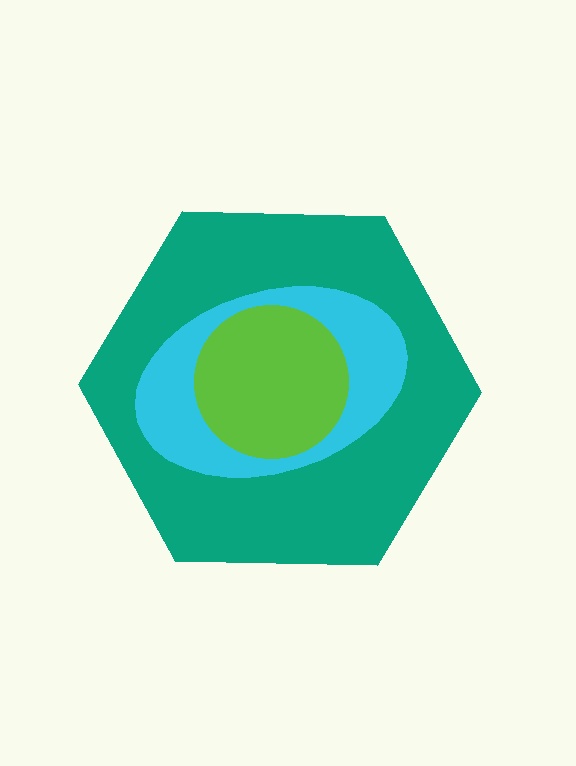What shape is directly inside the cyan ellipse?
The lime circle.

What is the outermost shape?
The teal hexagon.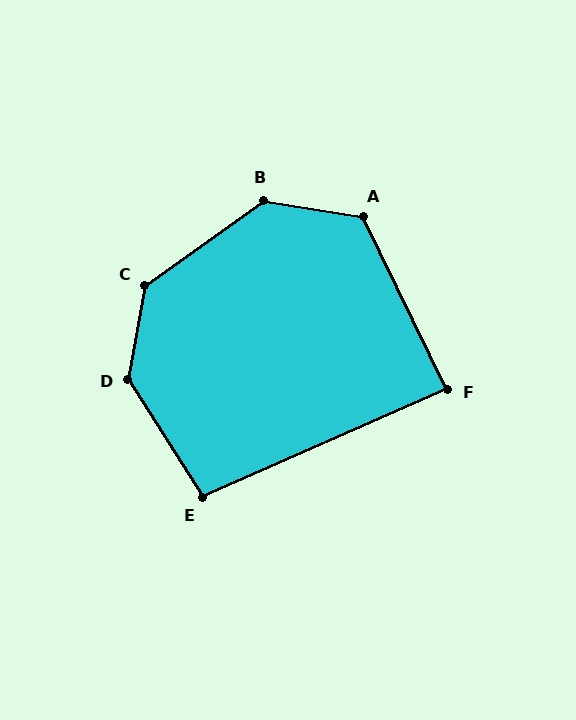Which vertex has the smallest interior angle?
F, at approximately 88 degrees.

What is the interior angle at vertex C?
Approximately 136 degrees (obtuse).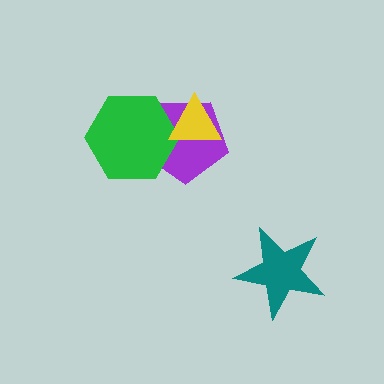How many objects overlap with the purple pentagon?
2 objects overlap with the purple pentagon.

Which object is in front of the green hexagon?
The yellow triangle is in front of the green hexagon.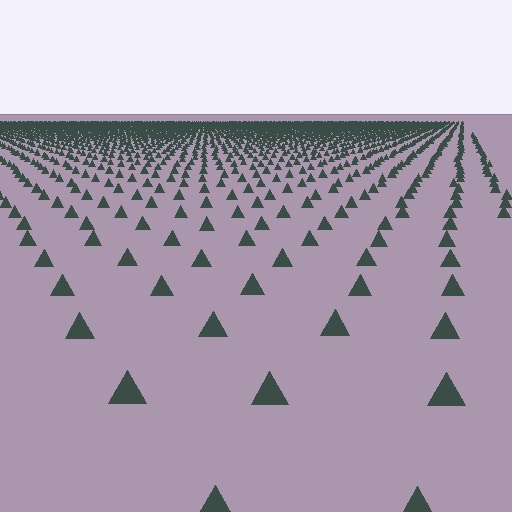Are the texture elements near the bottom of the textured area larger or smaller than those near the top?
Larger. Near the bottom, elements are closer to the viewer and appear at a bigger on-screen size.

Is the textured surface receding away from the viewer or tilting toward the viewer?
The surface is receding away from the viewer. Texture elements get smaller and denser toward the top.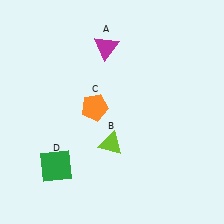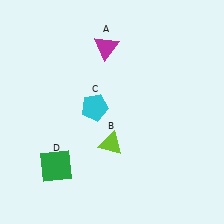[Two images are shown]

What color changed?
The pentagon (C) changed from orange in Image 1 to cyan in Image 2.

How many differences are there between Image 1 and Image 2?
There is 1 difference between the two images.